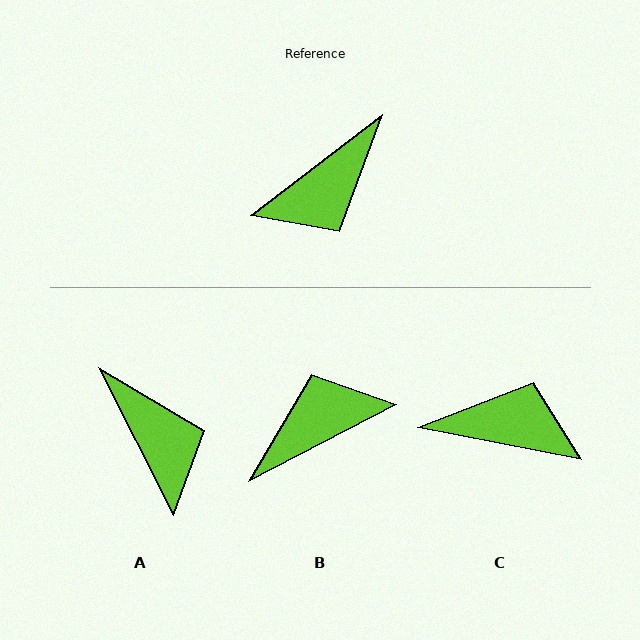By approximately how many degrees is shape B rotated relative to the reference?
Approximately 170 degrees counter-clockwise.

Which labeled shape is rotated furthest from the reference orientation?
B, about 170 degrees away.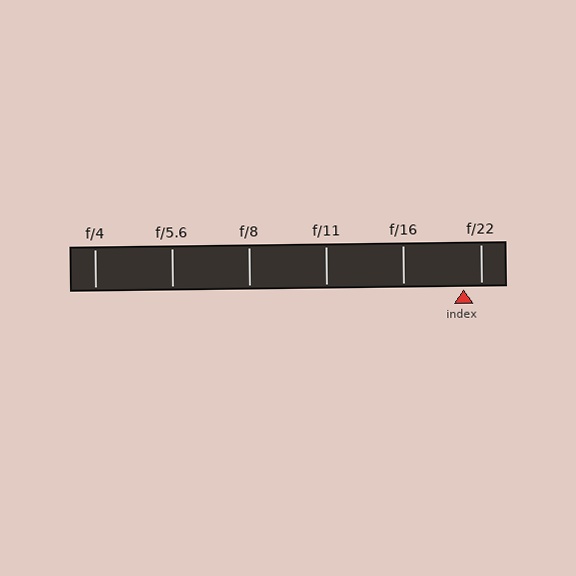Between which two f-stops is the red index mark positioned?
The index mark is between f/16 and f/22.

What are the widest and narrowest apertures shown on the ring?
The widest aperture shown is f/4 and the narrowest is f/22.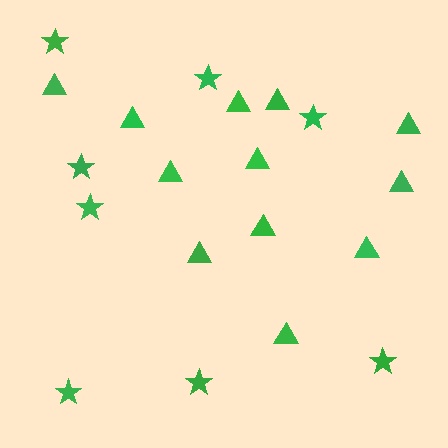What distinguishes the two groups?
There are 2 groups: one group of triangles (12) and one group of stars (8).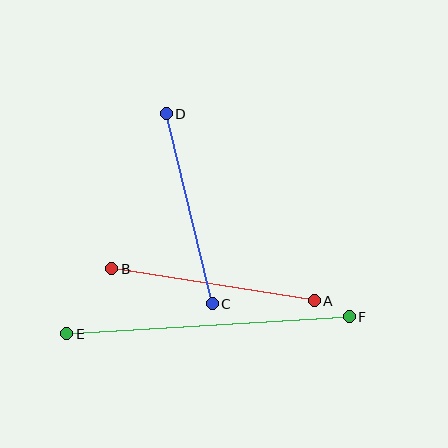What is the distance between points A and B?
The distance is approximately 205 pixels.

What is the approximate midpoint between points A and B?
The midpoint is at approximately (213, 285) pixels.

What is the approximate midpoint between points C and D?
The midpoint is at approximately (189, 209) pixels.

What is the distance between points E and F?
The distance is approximately 283 pixels.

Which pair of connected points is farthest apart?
Points E and F are farthest apart.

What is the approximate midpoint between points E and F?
The midpoint is at approximately (208, 325) pixels.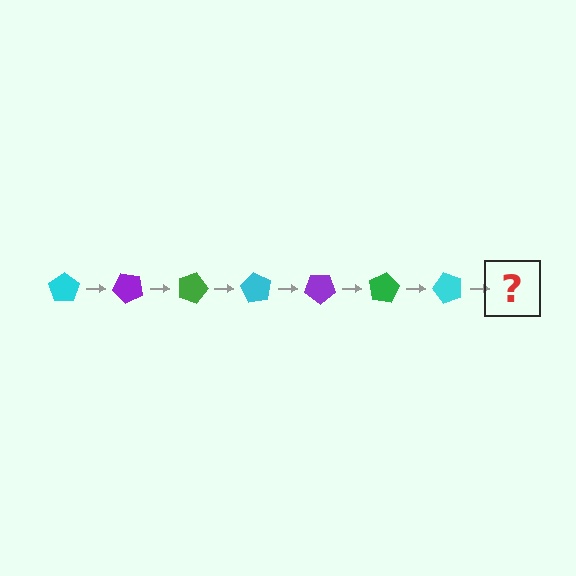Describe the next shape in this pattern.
It should be a purple pentagon, rotated 315 degrees from the start.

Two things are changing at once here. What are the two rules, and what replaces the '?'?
The two rules are that it rotates 45 degrees each step and the color cycles through cyan, purple, and green. The '?' should be a purple pentagon, rotated 315 degrees from the start.